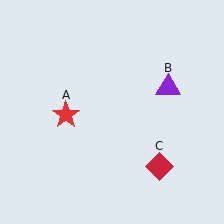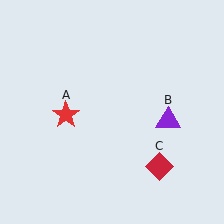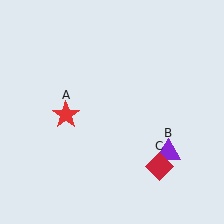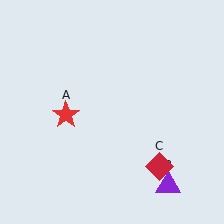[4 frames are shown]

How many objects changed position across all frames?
1 object changed position: purple triangle (object B).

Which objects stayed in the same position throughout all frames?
Red star (object A) and red diamond (object C) remained stationary.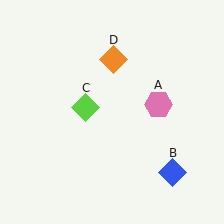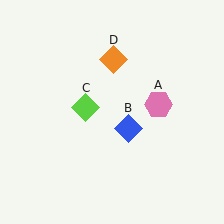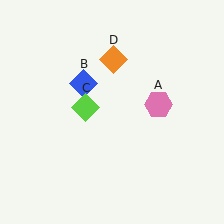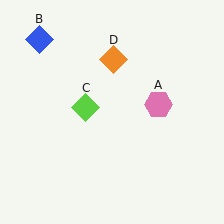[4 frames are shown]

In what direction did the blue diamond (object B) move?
The blue diamond (object B) moved up and to the left.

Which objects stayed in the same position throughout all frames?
Pink hexagon (object A) and lime diamond (object C) and orange diamond (object D) remained stationary.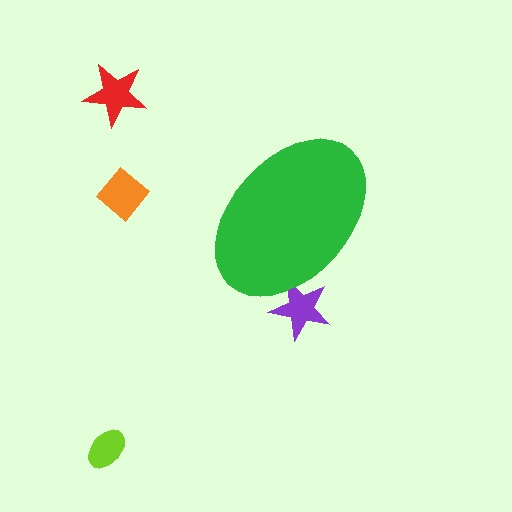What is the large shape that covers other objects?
A green ellipse.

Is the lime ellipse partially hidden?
No, the lime ellipse is fully visible.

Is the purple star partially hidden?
Yes, the purple star is partially hidden behind the green ellipse.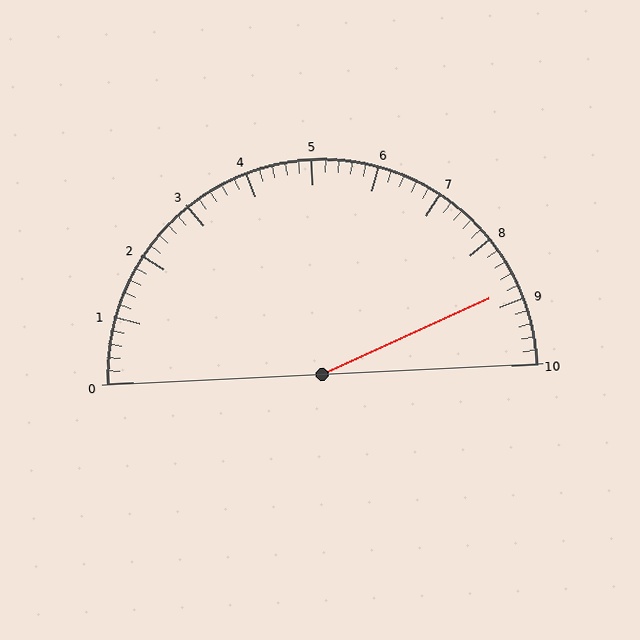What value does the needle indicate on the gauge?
The needle indicates approximately 8.8.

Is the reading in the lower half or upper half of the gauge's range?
The reading is in the upper half of the range (0 to 10).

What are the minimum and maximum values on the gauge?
The gauge ranges from 0 to 10.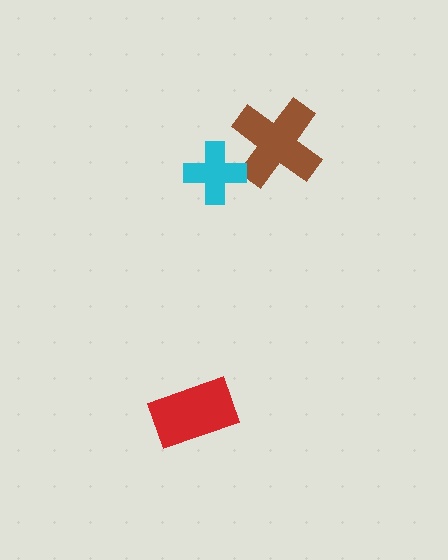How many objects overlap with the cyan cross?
1 object overlaps with the cyan cross.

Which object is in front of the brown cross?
The cyan cross is in front of the brown cross.